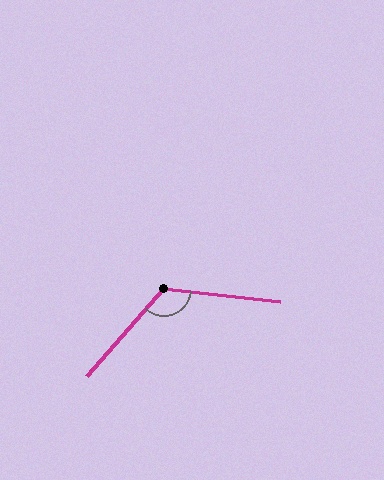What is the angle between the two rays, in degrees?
Approximately 125 degrees.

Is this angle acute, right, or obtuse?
It is obtuse.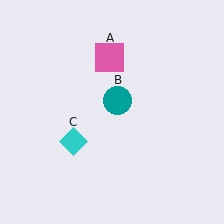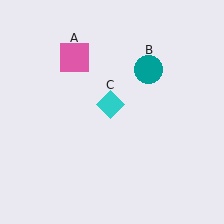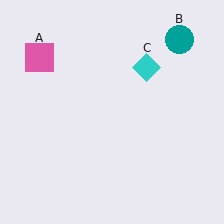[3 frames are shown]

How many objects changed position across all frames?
3 objects changed position: pink square (object A), teal circle (object B), cyan diamond (object C).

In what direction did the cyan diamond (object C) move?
The cyan diamond (object C) moved up and to the right.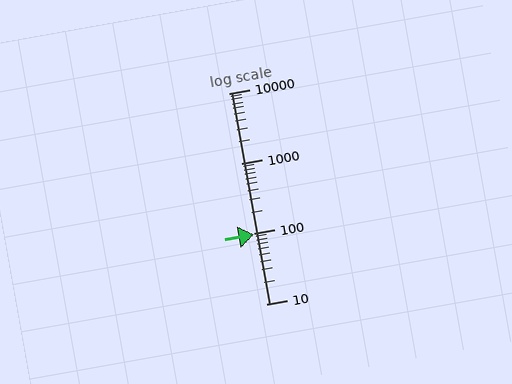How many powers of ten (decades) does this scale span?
The scale spans 3 decades, from 10 to 10000.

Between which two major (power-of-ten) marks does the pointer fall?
The pointer is between 10 and 100.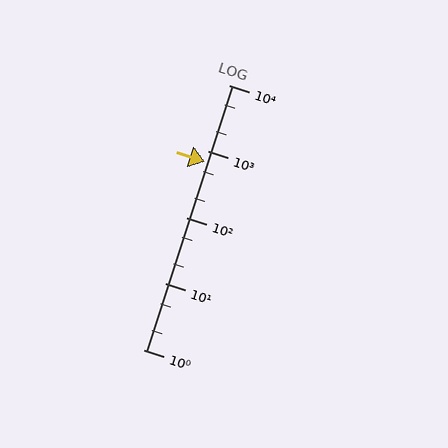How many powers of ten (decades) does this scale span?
The scale spans 4 decades, from 1 to 10000.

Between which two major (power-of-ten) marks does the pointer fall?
The pointer is between 100 and 1000.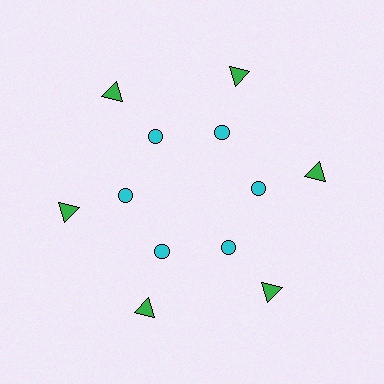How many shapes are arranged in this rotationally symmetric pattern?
There are 12 shapes, arranged in 6 groups of 2.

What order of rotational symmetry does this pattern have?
This pattern has 6-fold rotational symmetry.